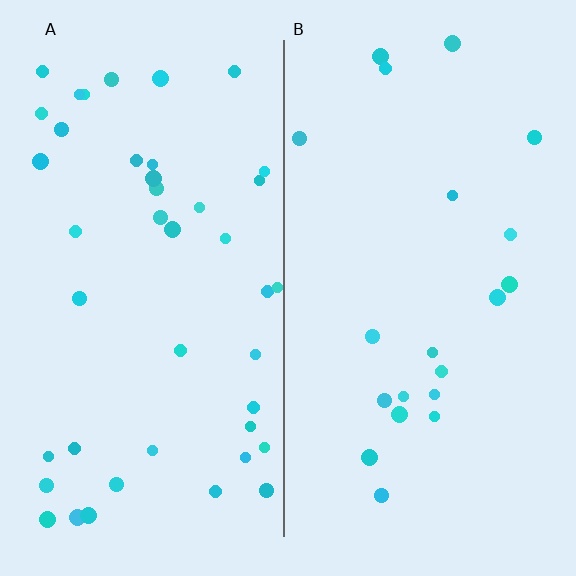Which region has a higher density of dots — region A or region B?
A (the left).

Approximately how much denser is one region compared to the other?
Approximately 2.1× — region A over region B.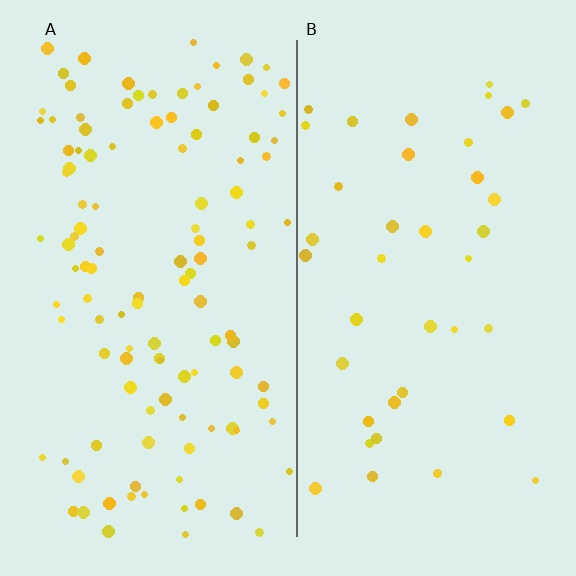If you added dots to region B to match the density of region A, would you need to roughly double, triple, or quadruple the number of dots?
Approximately triple.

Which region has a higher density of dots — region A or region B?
A (the left).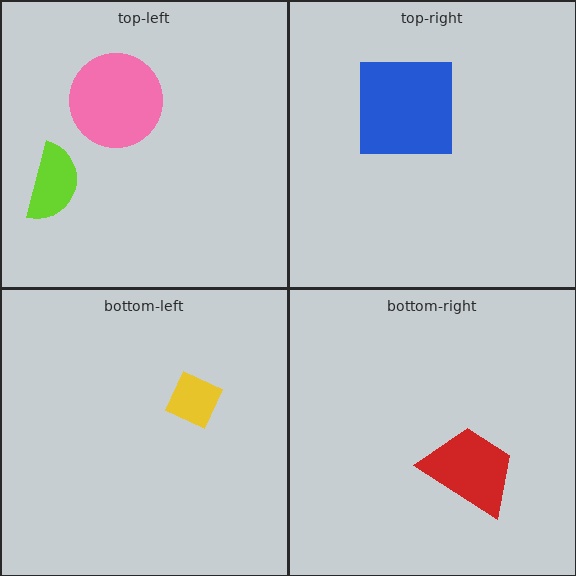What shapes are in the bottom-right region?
The red trapezoid.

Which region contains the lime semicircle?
The top-left region.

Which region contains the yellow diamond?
The bottom-left region.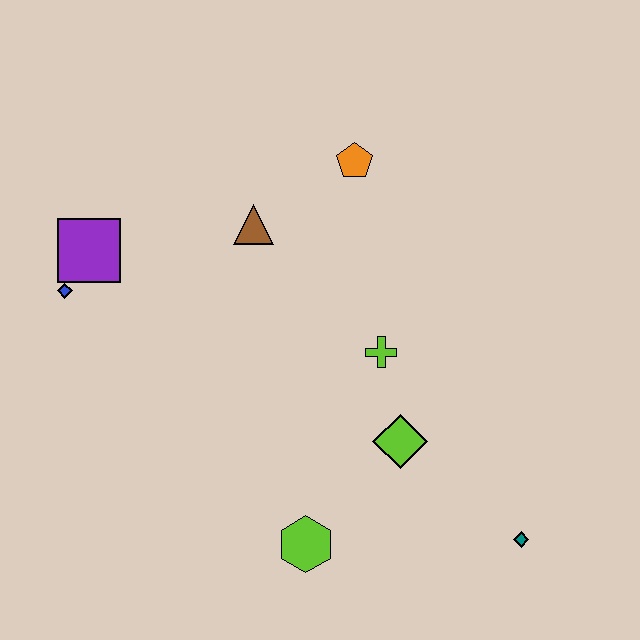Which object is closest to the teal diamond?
The lime diamond is closest to the teal diamond.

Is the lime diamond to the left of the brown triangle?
No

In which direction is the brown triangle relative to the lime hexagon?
The brown triangle is above the lime hexagon.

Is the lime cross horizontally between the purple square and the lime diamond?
Yes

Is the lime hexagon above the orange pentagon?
No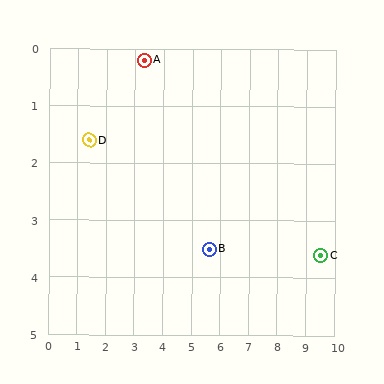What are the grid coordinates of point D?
Point D is at approximately (1.4, 1.6).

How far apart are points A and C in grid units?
Points A and C are about 7.1 grid units apart.